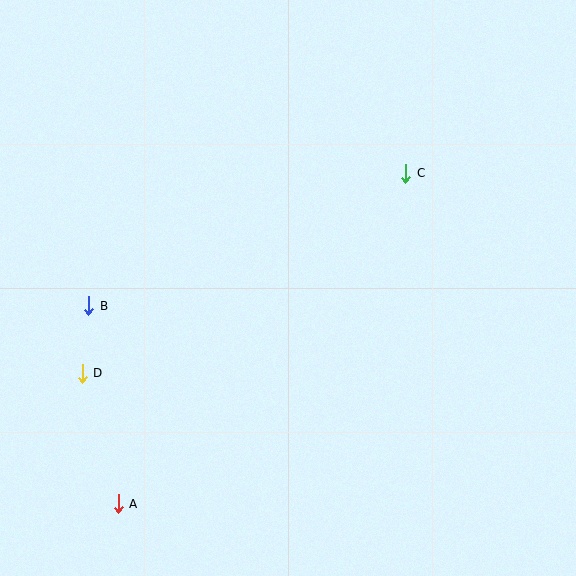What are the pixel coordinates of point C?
Point C is at (406, 173).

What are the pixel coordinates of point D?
Point D is at (82, 373).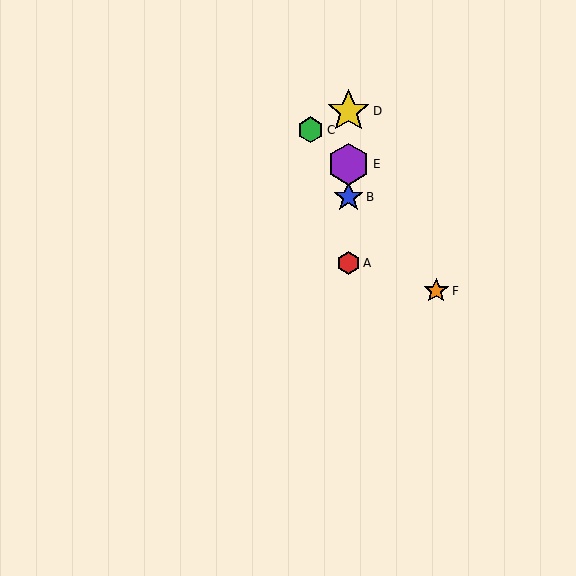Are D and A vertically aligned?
Yes, both are at x≈348.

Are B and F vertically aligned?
No, B is at x≈348 and F is at x≈436.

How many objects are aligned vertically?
4 objects (A, B, D, E) are aligned vertically.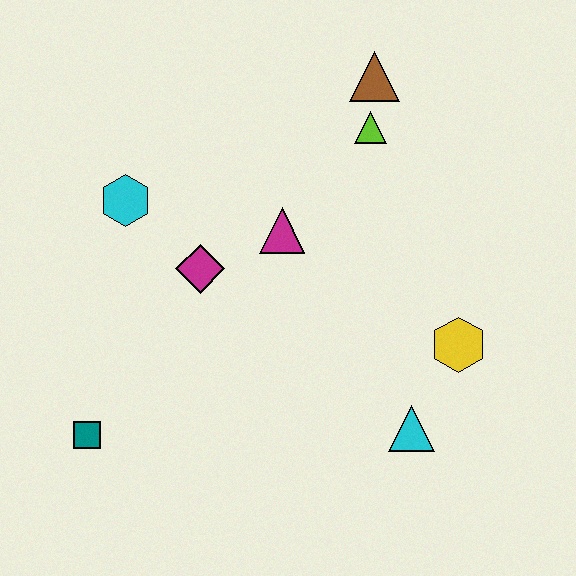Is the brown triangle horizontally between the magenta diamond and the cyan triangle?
Yes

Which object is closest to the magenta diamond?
The magenta triangle is closest to the magenta diamond.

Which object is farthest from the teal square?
The brown triangle is farthest from the teal square.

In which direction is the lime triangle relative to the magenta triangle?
The lime triangle is above the magenta triangle.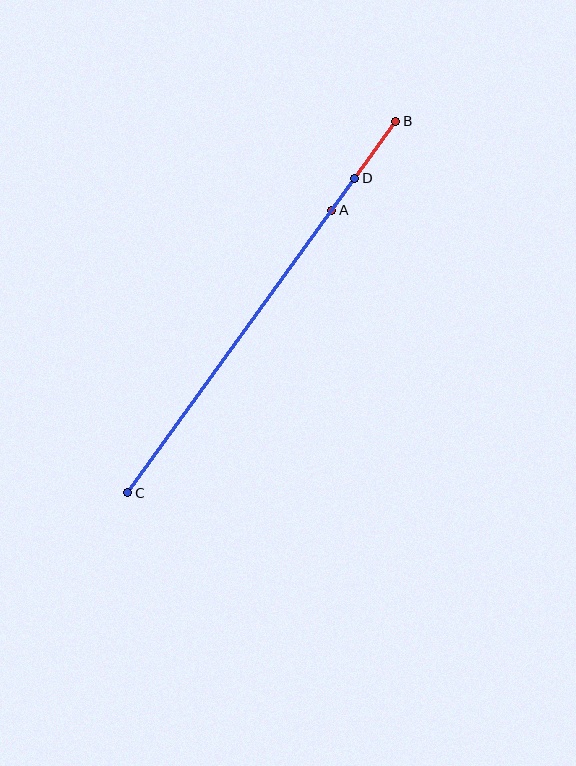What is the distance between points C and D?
The distance is approximately 388 pixels.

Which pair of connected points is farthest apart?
Points C and D are farthest apart.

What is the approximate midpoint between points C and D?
The midpoint is at approximately (241, 336) pixels.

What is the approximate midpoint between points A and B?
The midpoint is at approximately (364, 166) pixels.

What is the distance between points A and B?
The distance is approximately 110 pixels.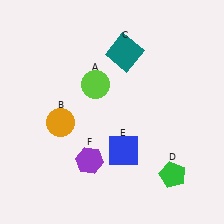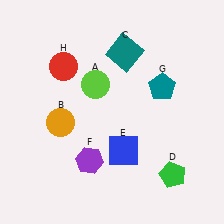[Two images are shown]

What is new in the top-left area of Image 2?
A red circle (H) was added in the top-left area of Image 2.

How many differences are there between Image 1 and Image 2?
There are 2 differences between the two images.